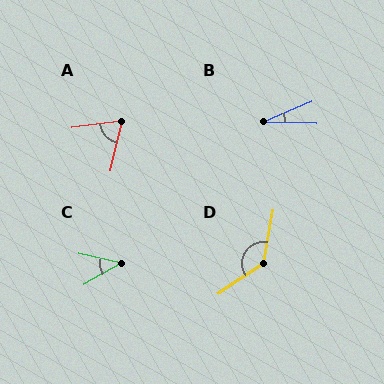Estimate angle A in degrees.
Approximately 70 degrees.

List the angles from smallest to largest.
B (25°), C (43°), A (70°), D (134°).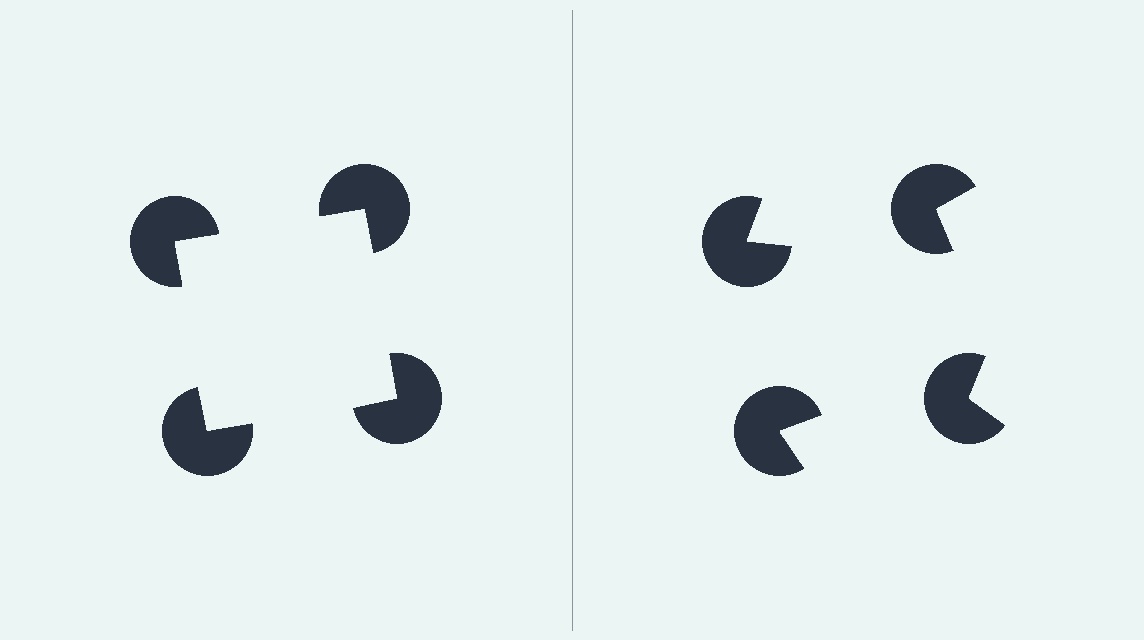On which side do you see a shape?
An illusory square appears on the left side. On the right side the wedge cuts are rotated, so no coherent shape forms.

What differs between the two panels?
The pac-man discs are positioned identically on both sides; only the wedge orientations differ. On the left they align to a square; on the right they are misaligned.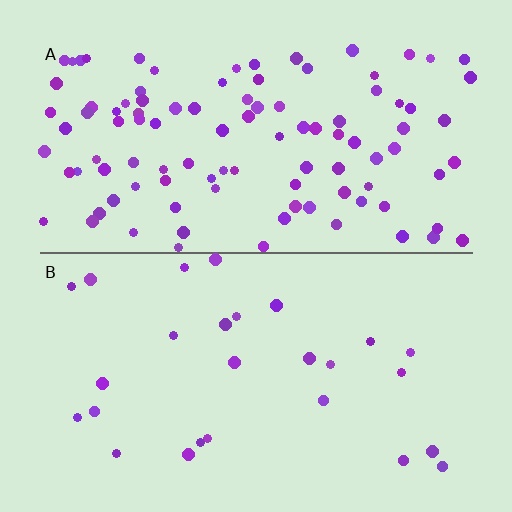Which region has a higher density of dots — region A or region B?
A (the top).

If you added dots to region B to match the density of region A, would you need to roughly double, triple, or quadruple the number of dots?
Approximately quadruple.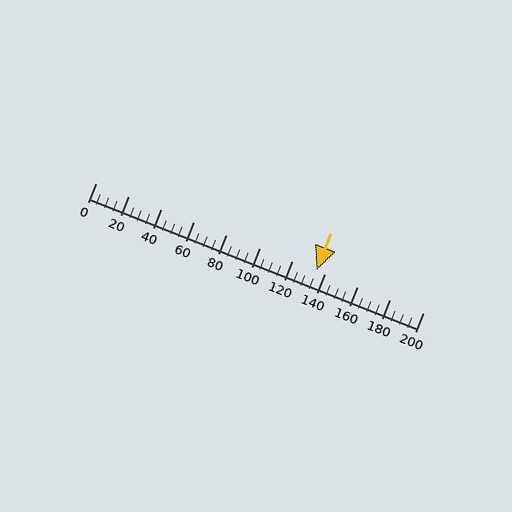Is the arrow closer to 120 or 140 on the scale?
The arrow is closer to 140.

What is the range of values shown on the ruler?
The ruler shows values from 0 to 200.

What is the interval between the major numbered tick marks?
The major tick marks are spaced 20 units apart.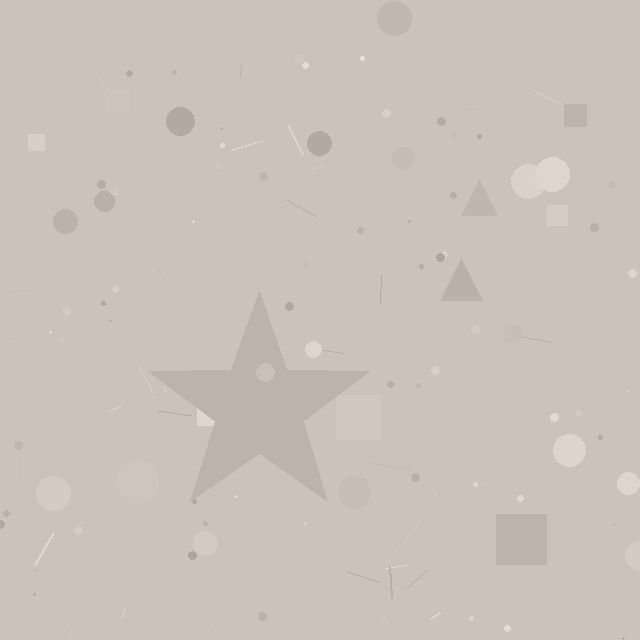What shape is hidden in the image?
A star is hidden in the image.